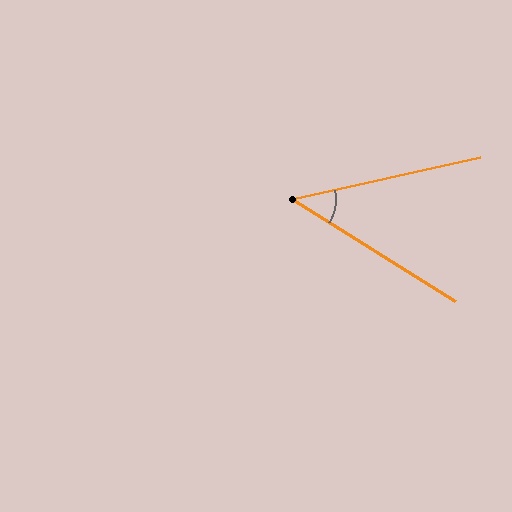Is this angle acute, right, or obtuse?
It is acute.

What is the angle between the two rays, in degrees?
Approximately 45 degrees.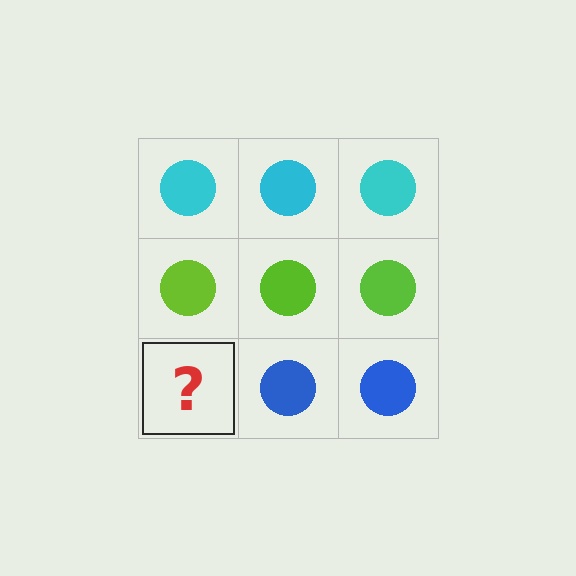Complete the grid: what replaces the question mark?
The question mark should be replaced with a blue circle.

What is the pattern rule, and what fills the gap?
The rule is that each row has a consistent color. The gap should be filled with a blue circle.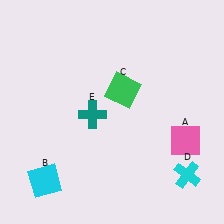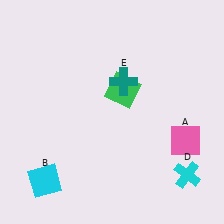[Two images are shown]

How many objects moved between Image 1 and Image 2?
1 object moved between the two images.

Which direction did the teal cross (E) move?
The teal cross (E) moved up.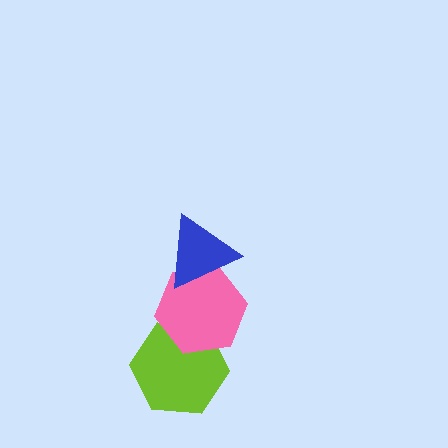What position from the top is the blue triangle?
The blue triangle is 1st from the top.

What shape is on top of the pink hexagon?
The blue triangle is on top of the pink hexagon.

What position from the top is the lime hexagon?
The lime hexagon is 3rd from the top.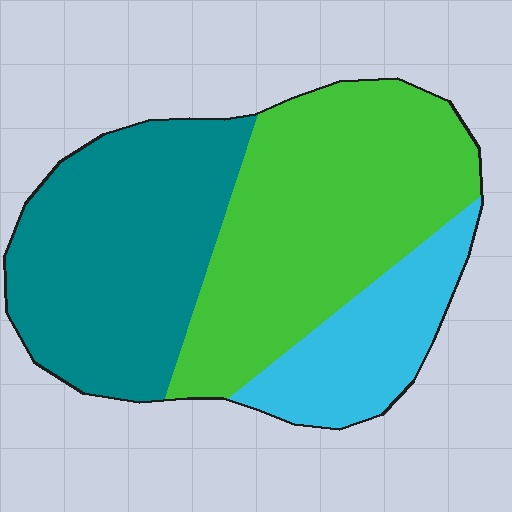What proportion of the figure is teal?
Teal takes up about three eighths (3/8) of the figure.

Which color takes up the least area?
Cyan, at roughly 20%.